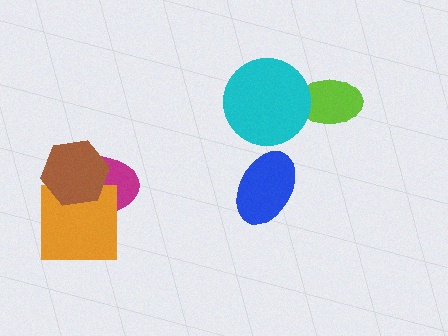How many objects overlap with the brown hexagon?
2 objects overlap with the brown hexagon.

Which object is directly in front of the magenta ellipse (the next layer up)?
The orange square is directly in front of the magenta ellipse.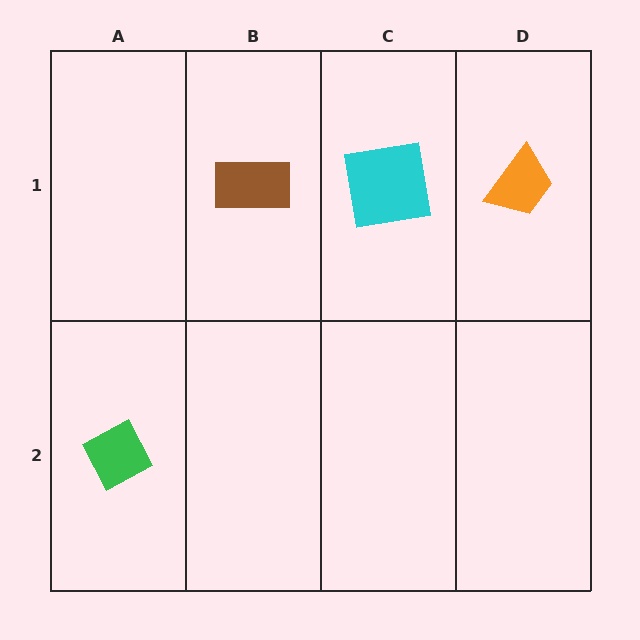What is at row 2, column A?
A green diamond.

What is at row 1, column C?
A cyan square.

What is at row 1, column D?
An orange trapezoid.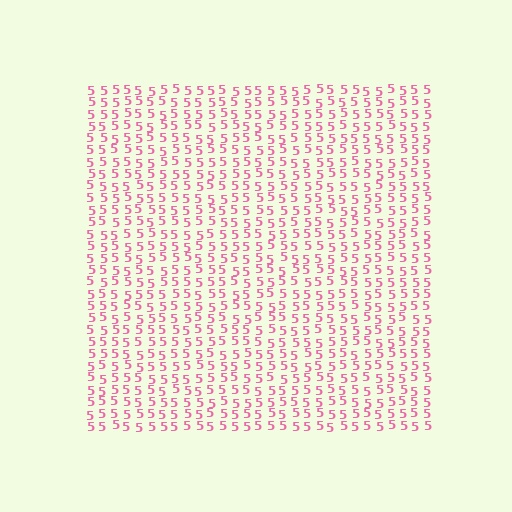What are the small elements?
The small elements are digit 5's.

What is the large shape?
The large shape is a square.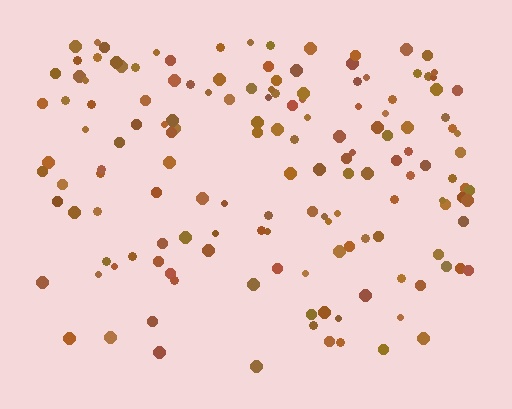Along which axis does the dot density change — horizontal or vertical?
Vertical.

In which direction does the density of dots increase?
From bottom to top, with the top side densest.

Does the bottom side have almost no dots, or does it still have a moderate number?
Still a moderate number, just noticeably fewer than the top.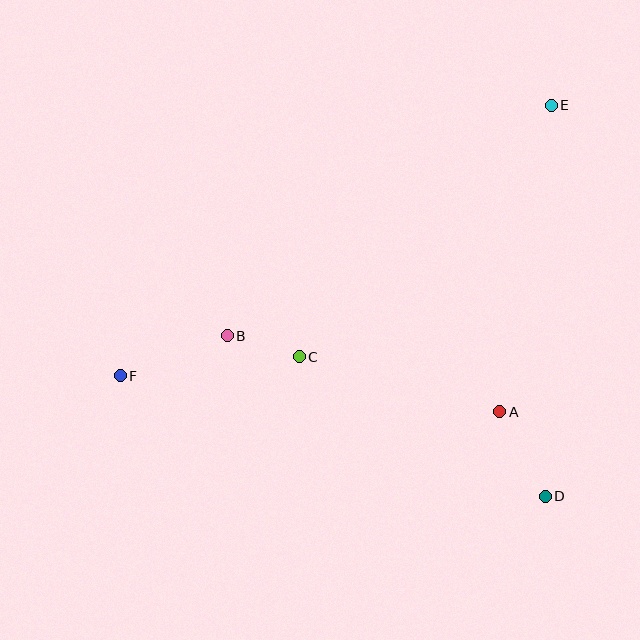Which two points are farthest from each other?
Points E and F are farthest from each other.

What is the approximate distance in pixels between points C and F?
The distance between C and F is approximately 180 pixels.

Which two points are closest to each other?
Points B and C are closest to each other.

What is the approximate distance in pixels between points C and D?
The distance between C and D is approximately 283 pixels.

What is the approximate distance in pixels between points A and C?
The distance between A and C is approximately 208 pixels.